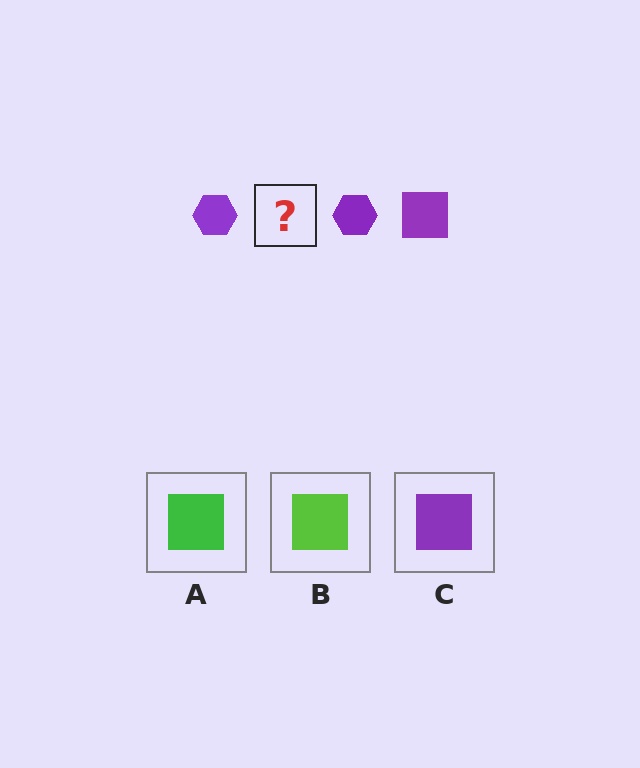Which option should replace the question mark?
Option C.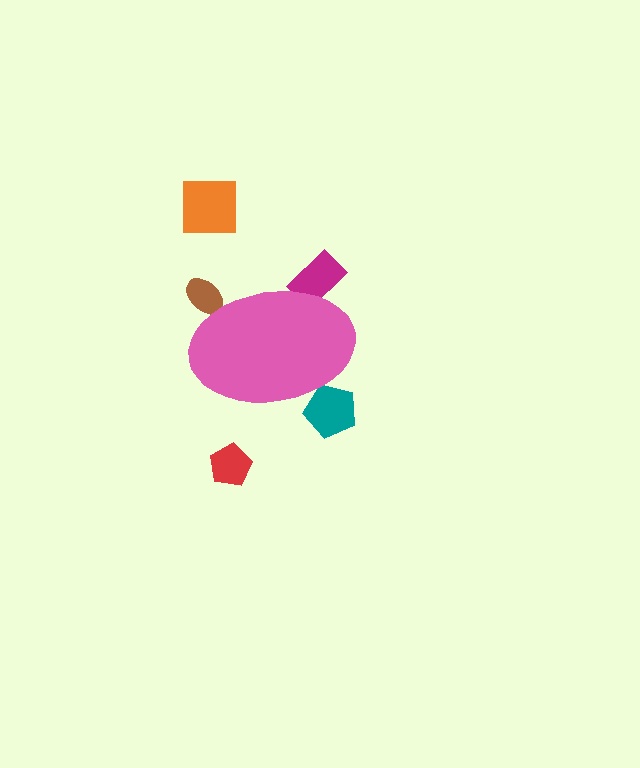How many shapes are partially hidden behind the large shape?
3 shapes are partially hidden.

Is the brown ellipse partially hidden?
Yes, the brown ellipse is partially hidden behind the pink ellipse.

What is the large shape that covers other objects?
A pink ellipse.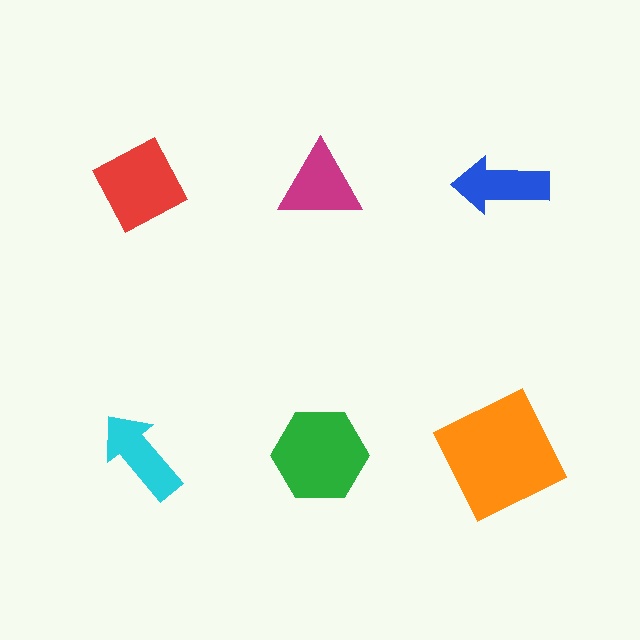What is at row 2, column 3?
An orange square.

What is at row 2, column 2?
A green hexagon.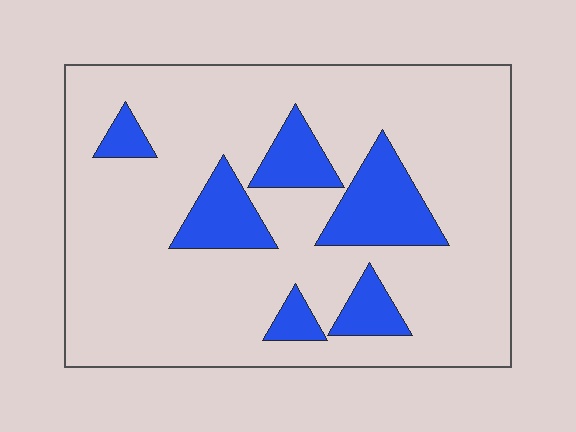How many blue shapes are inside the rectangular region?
6.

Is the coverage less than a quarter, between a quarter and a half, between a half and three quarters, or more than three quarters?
Less than a quarter.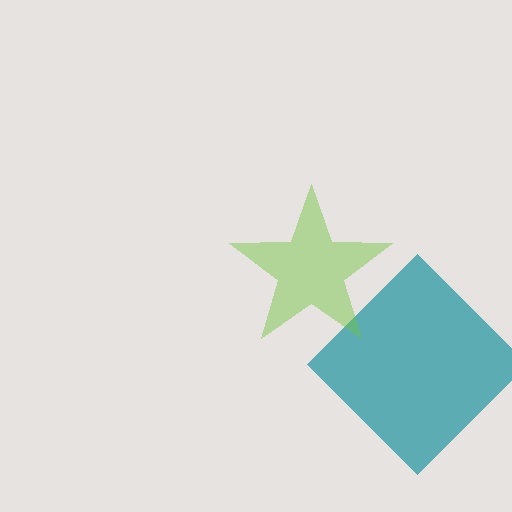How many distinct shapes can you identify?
There are 2 distinct shapes: a teal diamond, a lime star.